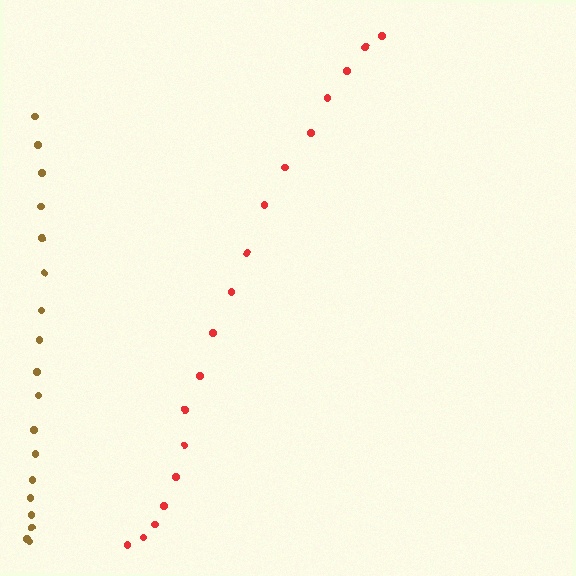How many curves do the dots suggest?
There are 2 distinct paths.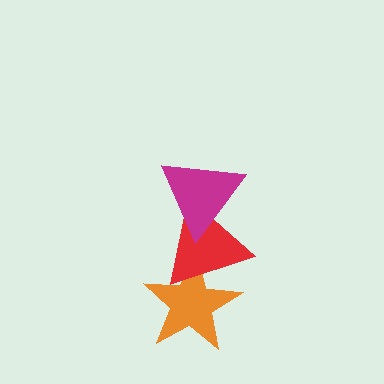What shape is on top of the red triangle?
The magenta triangle is on top of the red triangle.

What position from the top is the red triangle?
The red triangle is 2nd from the top.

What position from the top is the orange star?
The orange star is 3rd from the top.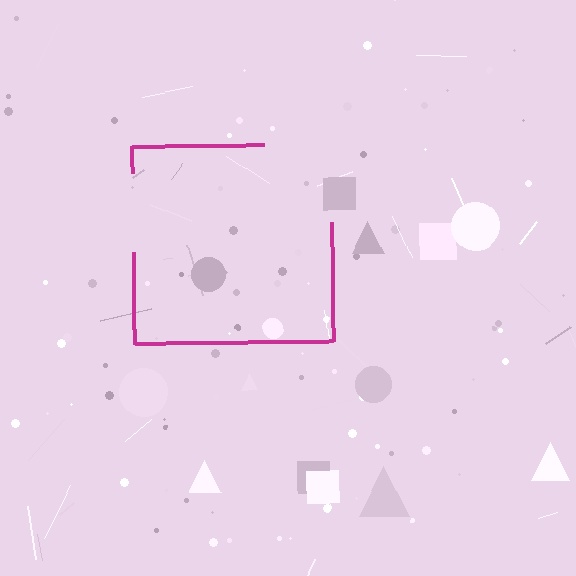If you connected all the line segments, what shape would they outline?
They would outline a square.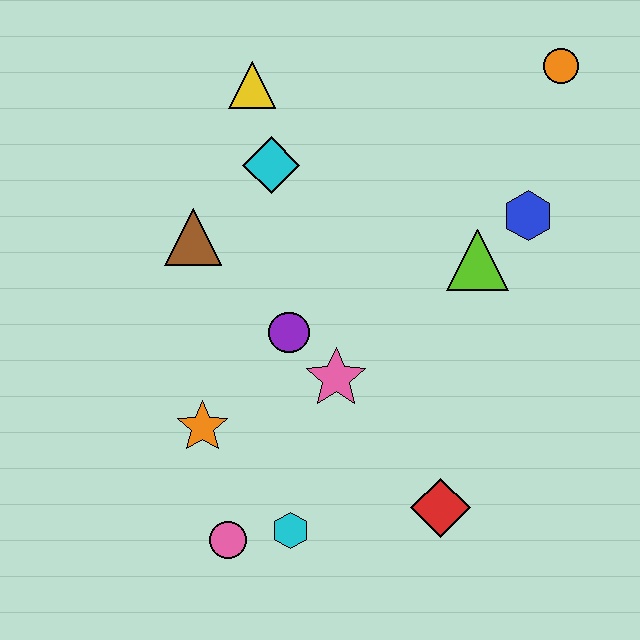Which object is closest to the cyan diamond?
The yellow triangle is closest to the cyan diamond.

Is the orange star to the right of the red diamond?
No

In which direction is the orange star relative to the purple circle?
The orange star is below the purple circle.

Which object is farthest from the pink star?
The orange circle is farthest from the pink star.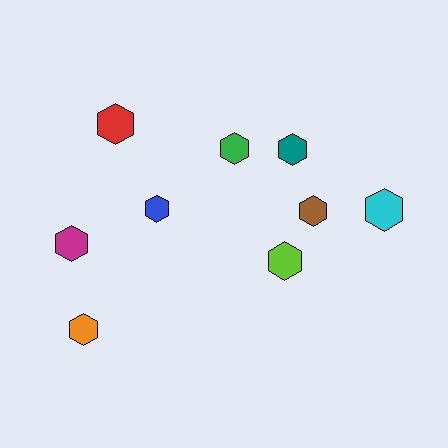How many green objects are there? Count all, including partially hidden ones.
There is 1 green object.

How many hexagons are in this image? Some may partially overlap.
There are 9 hexagons.